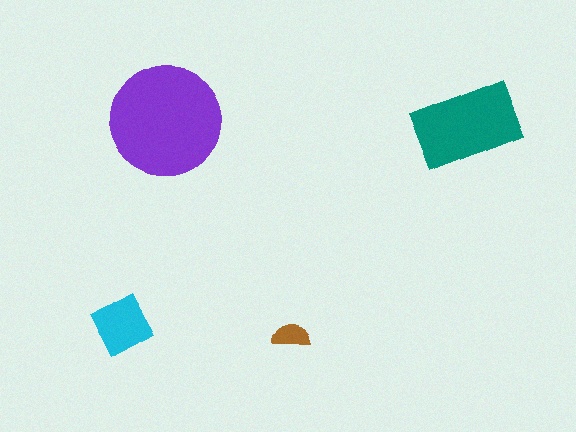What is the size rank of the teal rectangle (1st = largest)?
2nd.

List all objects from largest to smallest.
The purple circle, the teal rectangle, the cyan diamond, the brown semicircle.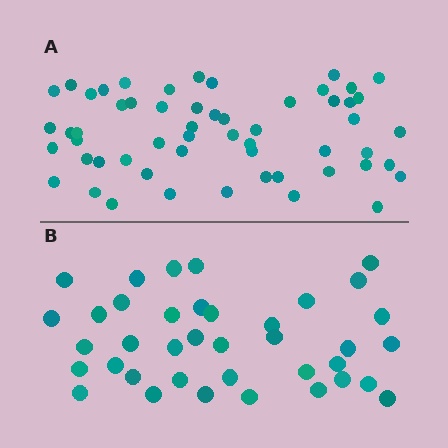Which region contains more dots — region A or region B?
Region A (the top region) has more dots.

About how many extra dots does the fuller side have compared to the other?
Region A has approximately 20 more dots than region B.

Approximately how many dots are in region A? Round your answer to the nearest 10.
About 60 dots. (The exact count is 56, which rounds to 60.)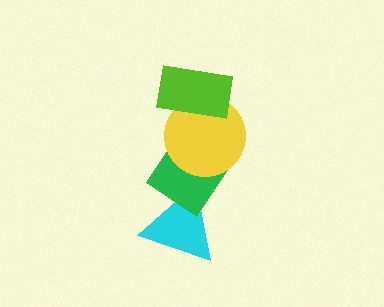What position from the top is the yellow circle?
The yellow circle is 2nd from the top.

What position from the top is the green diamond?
The green diamond is 3rd from the top.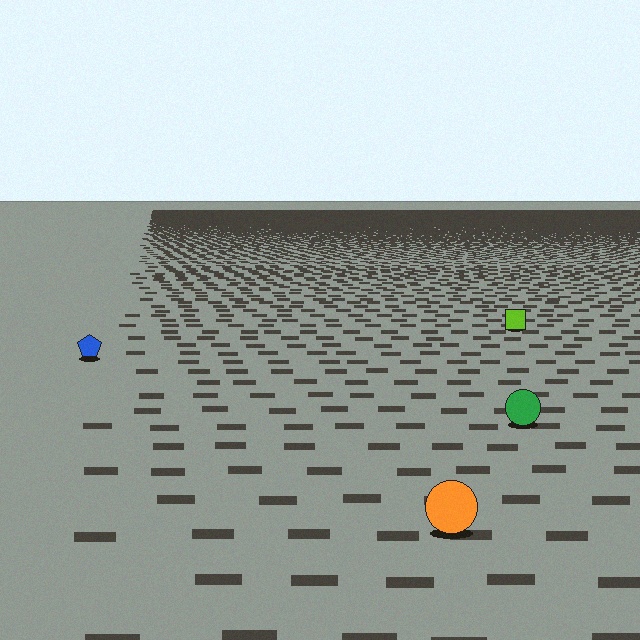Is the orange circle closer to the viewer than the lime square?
Yes. The orange circle is closer — you can tell from the texture gradient: the ground texture is coarser near it.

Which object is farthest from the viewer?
The lime square is farthest from the viewer. It appears smaller and the ground texture around it is denser.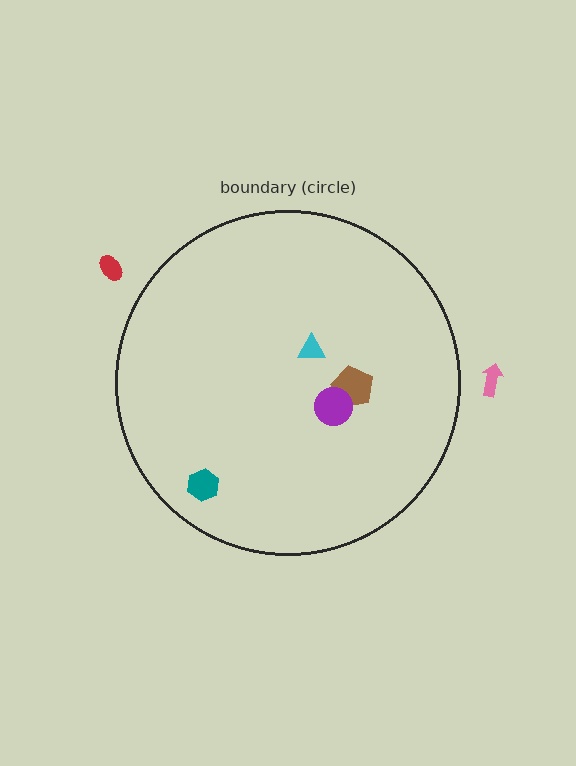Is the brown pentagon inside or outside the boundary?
Inside.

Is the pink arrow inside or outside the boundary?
Outside.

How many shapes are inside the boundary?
4 inside, 2 outside.